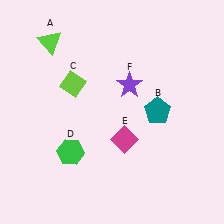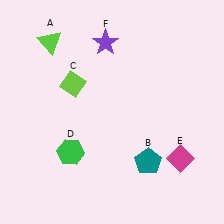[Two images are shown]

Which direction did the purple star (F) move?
The purple star (F) moved up.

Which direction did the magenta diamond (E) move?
The magenta diamond (E) moved right.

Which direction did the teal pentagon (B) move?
The teal pentagon (B) moved down.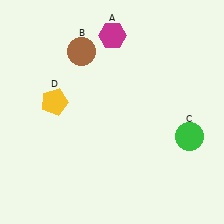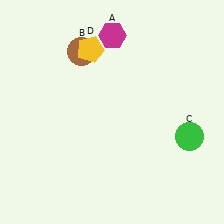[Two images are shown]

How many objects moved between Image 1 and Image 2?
1 object moved between the two images.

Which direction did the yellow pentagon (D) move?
The yellow pentagon (D) moved up.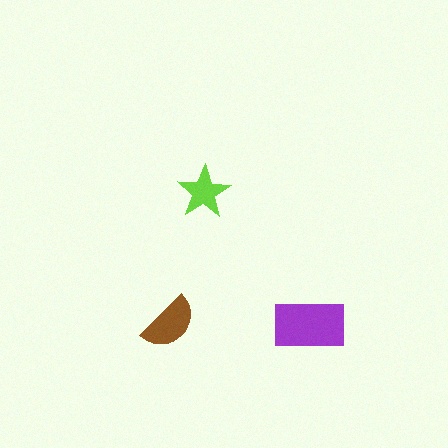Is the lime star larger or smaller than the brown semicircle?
Smaller.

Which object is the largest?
The purple rectangle.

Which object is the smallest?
The lime star.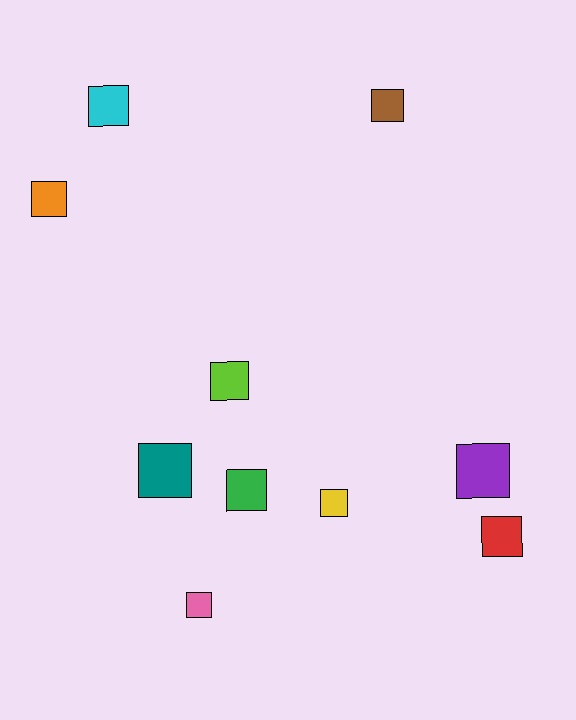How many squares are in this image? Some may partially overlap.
There are 10 squares.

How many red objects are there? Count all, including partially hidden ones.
There is 1 red object.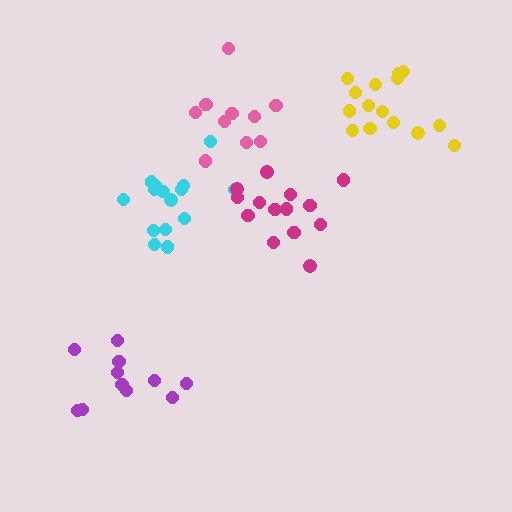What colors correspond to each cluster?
The clusters are colored: cyan, purple, magenta, yellow, pink.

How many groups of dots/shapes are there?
There are 5 groups.